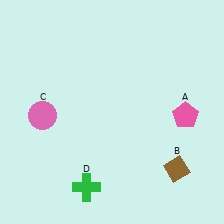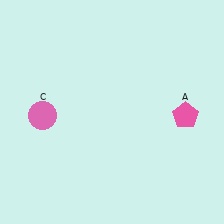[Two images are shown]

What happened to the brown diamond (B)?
The brown diamond (B) was removed in Image 2. It was in the bottom-right area of Image 1.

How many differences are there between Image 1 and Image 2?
There are 2 differences between the two images.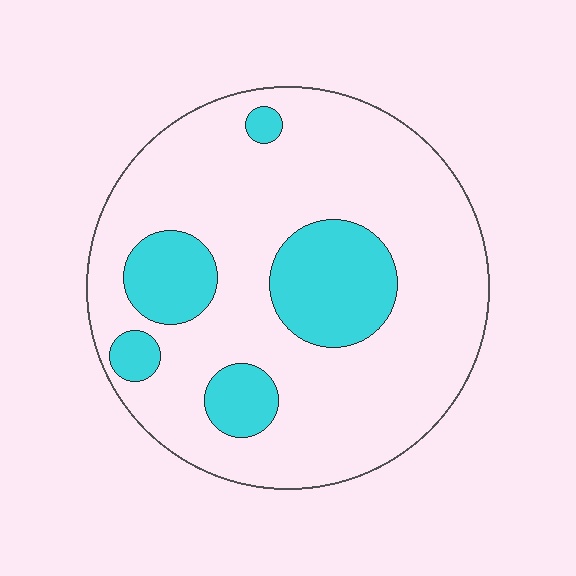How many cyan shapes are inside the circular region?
5.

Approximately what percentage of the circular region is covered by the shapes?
Approximately 20%.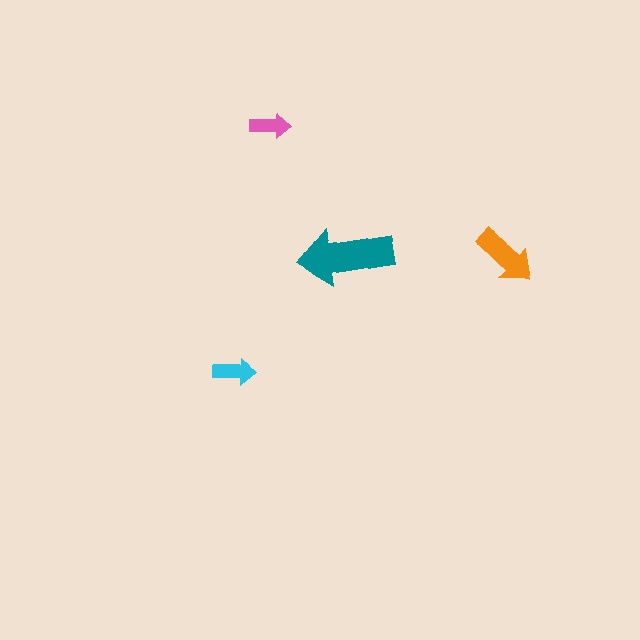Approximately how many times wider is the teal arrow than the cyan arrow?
About 2 times wider.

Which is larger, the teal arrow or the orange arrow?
The teal one.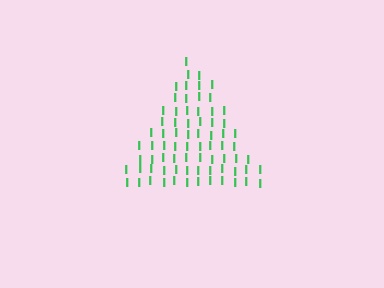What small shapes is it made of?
It is made of small letter I's.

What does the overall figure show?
The overall figure shows a triangle.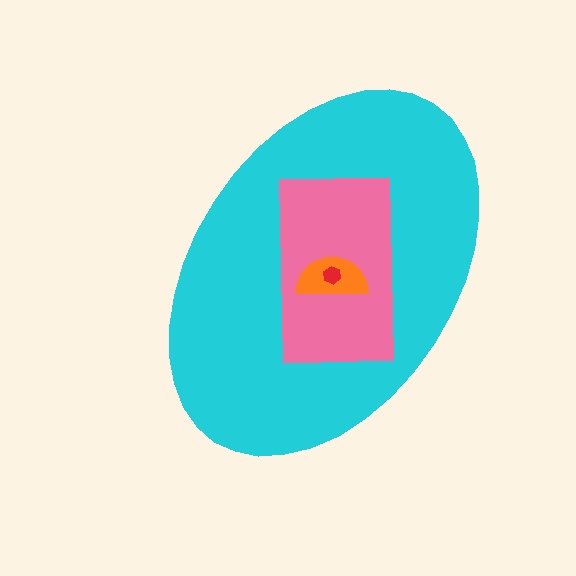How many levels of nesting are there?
4.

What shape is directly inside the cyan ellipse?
The pink rectangle.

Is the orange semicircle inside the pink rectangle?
Yes.